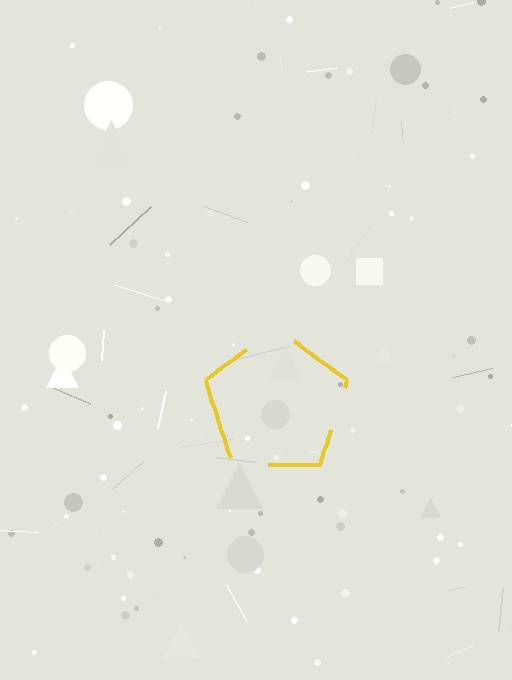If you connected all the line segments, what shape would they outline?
They would outline a pentagon.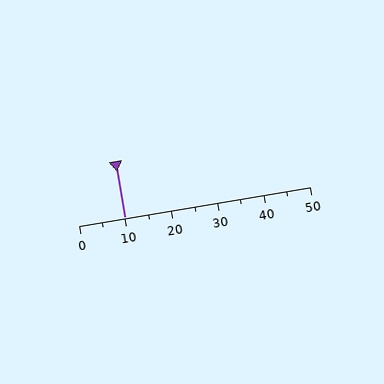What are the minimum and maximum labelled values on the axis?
The axis runs from 0 to 50.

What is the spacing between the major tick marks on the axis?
The major ticks are spaced 10 apart.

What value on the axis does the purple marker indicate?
The marker indicates approximately 10.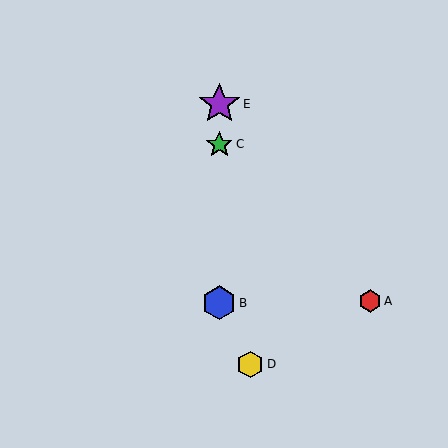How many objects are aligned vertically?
3 objects (B, C, E) are aligned vertically.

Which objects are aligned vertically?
Objects B, C, E are aligned vertically.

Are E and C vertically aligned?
Yes, both are at x≈219.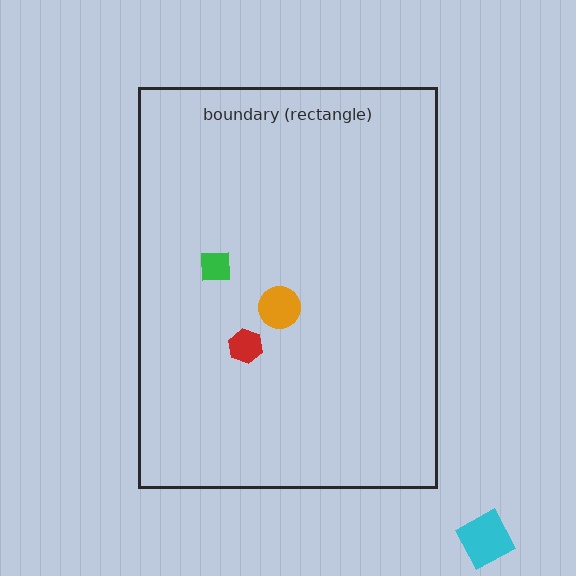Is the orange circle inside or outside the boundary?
Inside.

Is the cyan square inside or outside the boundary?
Outside.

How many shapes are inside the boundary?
3 inside, 1 outside.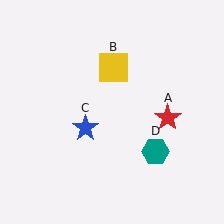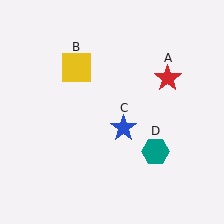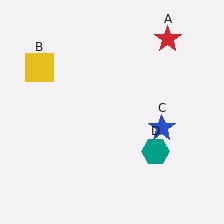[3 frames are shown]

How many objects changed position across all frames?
3 objects changed position: red star (object A), yellow square (object B), blue star (object C).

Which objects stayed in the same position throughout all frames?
Teal hexagon (object D) remained stationary.